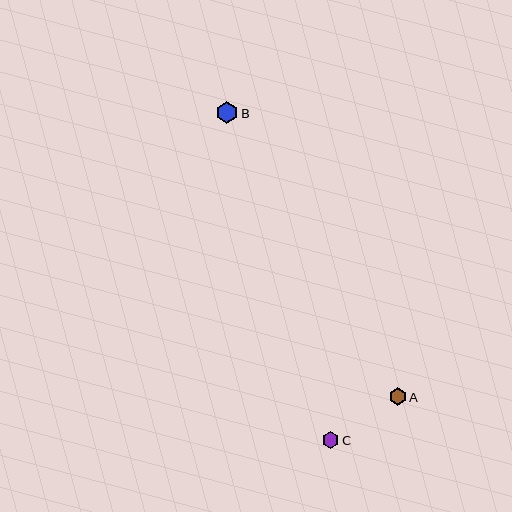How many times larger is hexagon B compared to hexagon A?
Hexagon B is approximately 1.2 times the size of hexagon A.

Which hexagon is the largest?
Hexagon B is the largest with a size of approximately 22 pixels.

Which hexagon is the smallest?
Hexagon C is the smallest with a size of approximately 17 pixels.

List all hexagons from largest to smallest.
From largest to smallest: B, A, C.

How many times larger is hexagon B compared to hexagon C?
Hexagon B is approximately 1.3 times the size of hexagon C.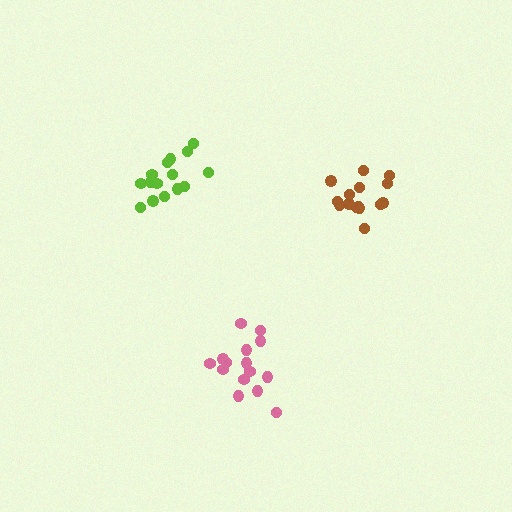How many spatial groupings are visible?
There are 3 spatial groupings.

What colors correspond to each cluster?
The clusters are colored: brown, pink, lime.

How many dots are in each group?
Group 1: 15 dots, Group 2: 15 dots, Group 3: 15 dots (45 total).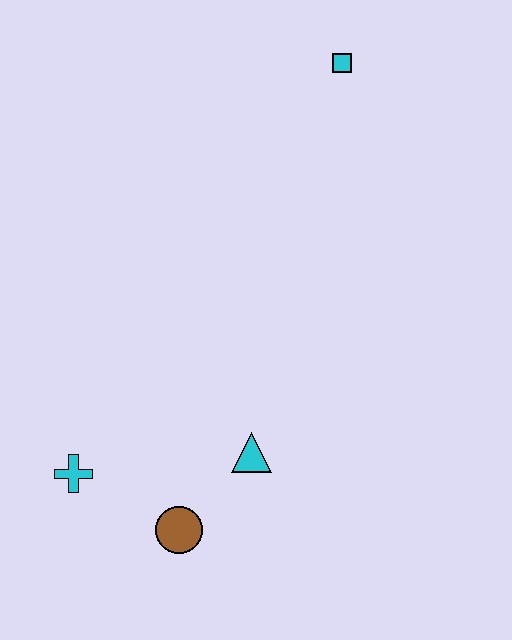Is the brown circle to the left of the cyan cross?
No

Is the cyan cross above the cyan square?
No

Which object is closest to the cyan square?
The cyan triangle is closest to the cyan square.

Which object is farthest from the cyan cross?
The cyan square is farthest from the cyan cross.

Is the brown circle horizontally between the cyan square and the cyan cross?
Yes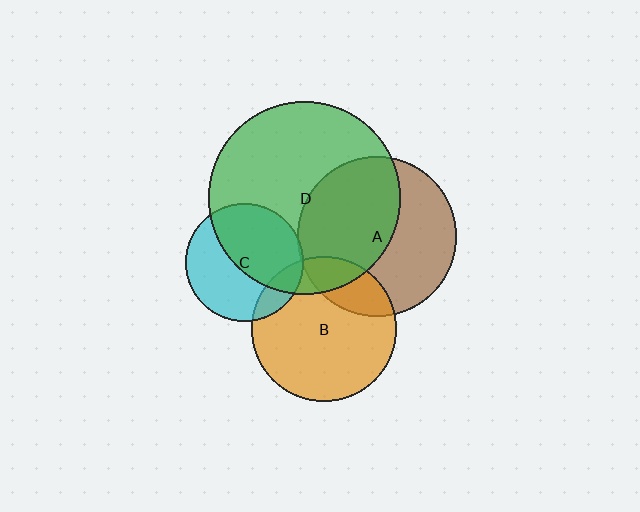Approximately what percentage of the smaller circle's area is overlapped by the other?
Approximately 50%.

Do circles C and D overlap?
Yes.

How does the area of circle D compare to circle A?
Approximately 1.5 times.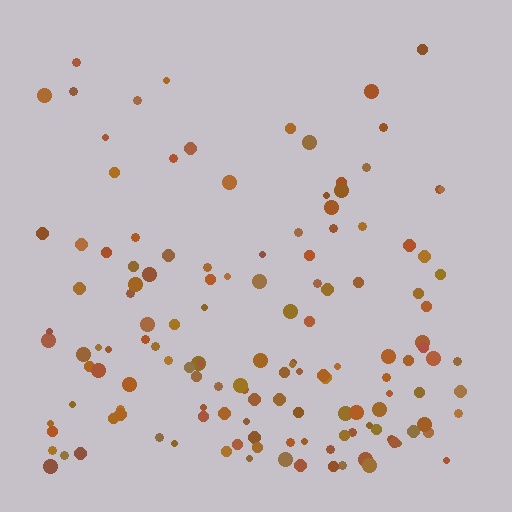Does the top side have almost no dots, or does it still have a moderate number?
Still a moderate number, just noticeably fewer than the bottom.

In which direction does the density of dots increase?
From top to bottom, with the bottom side densest.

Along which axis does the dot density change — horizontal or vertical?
Vertical.